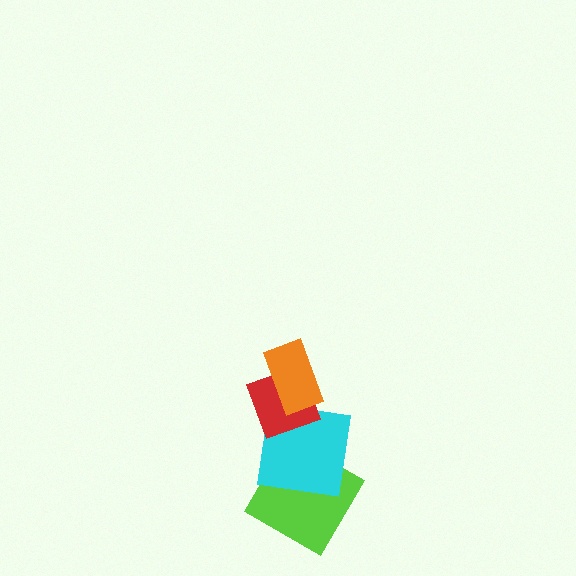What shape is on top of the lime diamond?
The cyan square is on top of the lime diamond.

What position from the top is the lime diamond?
The lime diamond is 4th from the top.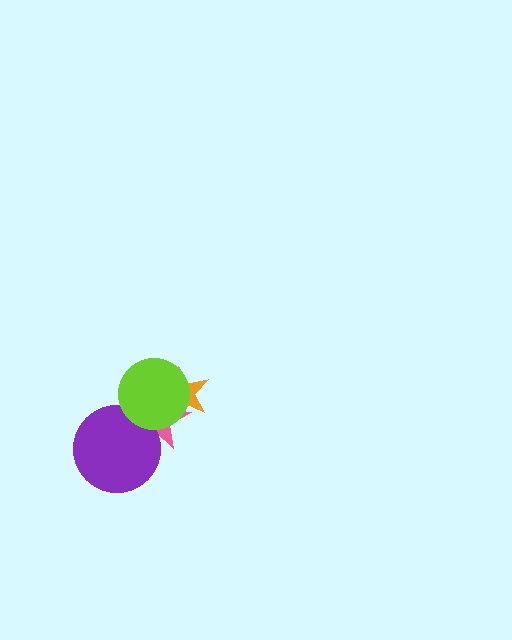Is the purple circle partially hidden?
Yes, it is partially covered by another shape.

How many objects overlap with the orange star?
2 objects overlap with the orange star.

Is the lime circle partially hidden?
No, no other shape covers it.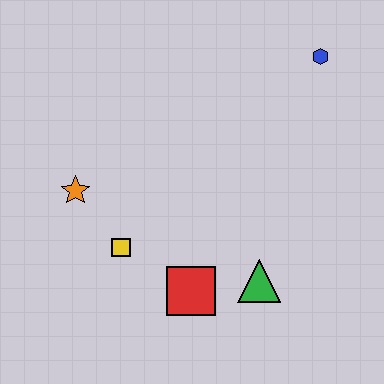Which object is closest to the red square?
The green triangle is closest to the red square.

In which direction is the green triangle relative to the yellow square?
The green triangle is to the right of the yellow square.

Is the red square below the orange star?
Yes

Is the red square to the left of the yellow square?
No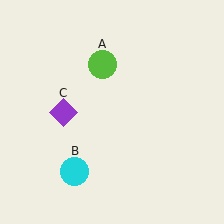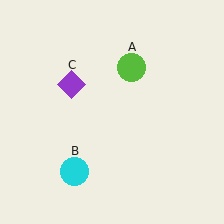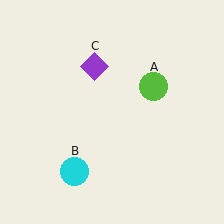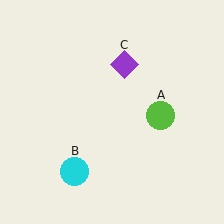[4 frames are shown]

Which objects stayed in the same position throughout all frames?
Cyan circle (object B) remained stationary.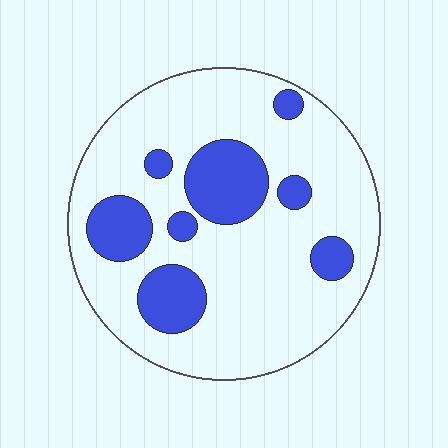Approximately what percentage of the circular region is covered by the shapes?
Approximately 25%.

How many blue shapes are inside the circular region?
8.